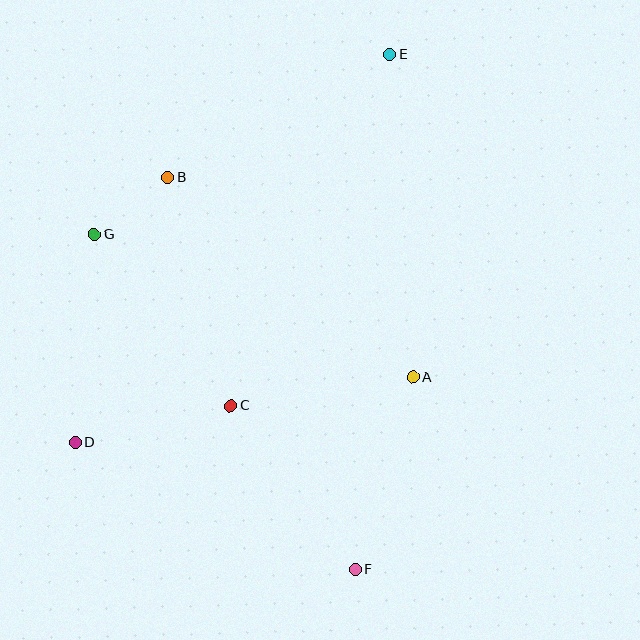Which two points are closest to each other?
Points B and G are closest to each other.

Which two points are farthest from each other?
Points E and F are farthest from each other.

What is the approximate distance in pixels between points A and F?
The distance between A and F is approximately 201 pixels.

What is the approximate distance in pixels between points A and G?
The distance between A and G is approximately 349 pixels.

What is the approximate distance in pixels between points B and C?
The distance between B and C is approximately 237 pixels.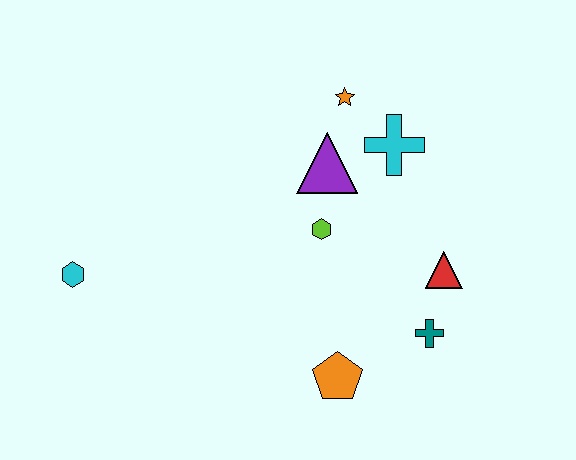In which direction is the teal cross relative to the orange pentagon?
The teal cross is to the right of the orange pentagon.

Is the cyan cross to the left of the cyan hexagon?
No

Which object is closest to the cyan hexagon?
The lime hexagon is closest to the cyan hexagon.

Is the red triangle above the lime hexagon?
No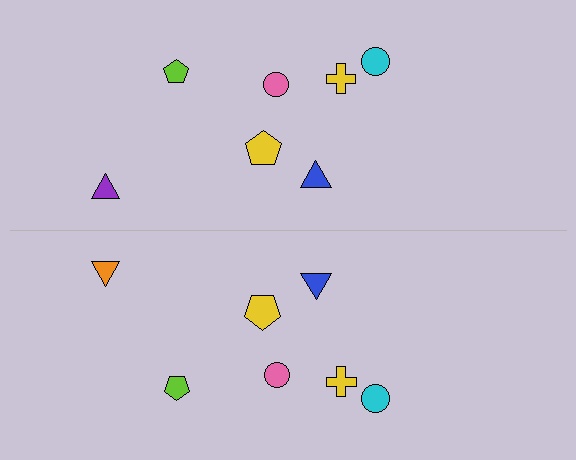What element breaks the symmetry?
The orange triangle on the bottom side breaks the symmetry — its mirror counterpart is purple.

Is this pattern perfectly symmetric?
No, the pattern is not perfectly symmetric. The orange triangle on the bottom side breaks the symmetry — its mirror counterpart is purple.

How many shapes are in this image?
There are 14 shapes in this image.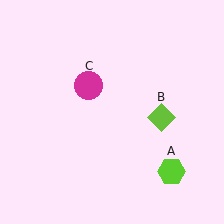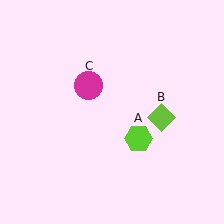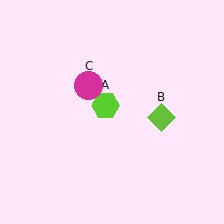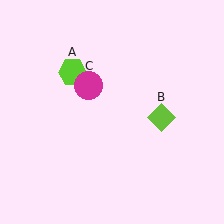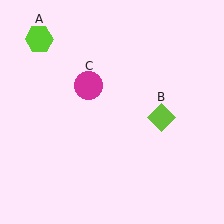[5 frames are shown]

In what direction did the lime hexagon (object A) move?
The lime hexagon (object A) moved up and to the left.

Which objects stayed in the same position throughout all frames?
Lime diamond (object B) and magenta circle (object C) remained stationary.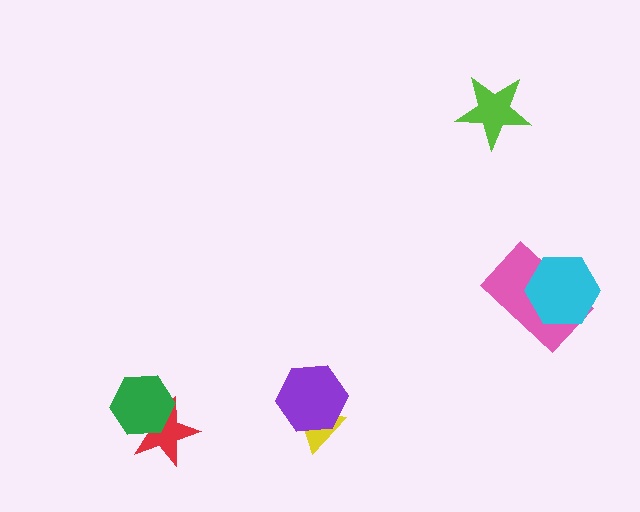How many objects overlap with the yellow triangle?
1 object overlaps with the yellow triangle.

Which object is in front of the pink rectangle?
The cyan hexagon is in front of the pink rectangle.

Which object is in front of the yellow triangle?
The purple hexagon is in front of the yellow triangle.